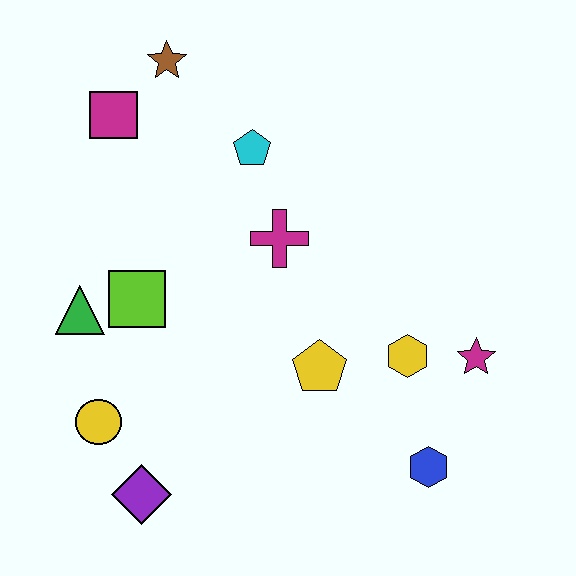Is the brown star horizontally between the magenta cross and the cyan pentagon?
No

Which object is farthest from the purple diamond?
The brown star is farthest from the purple diamond.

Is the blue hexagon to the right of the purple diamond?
Yes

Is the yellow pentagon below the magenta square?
Yes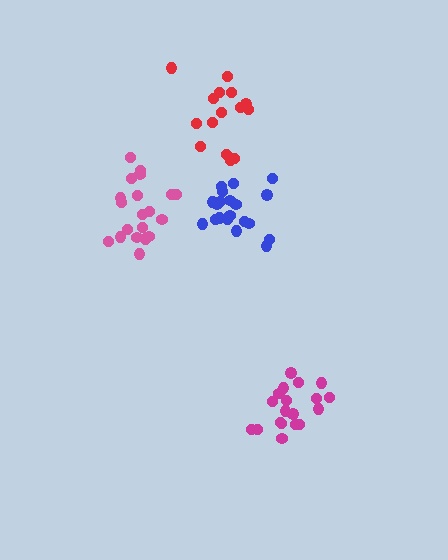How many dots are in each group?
Group 1: 20 dots, Group 2: 15 dots, Group 3: 20 dots, Group 4: 20 dots (75 total).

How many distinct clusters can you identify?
There are 4 distinct clusters.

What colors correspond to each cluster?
The clusters are colored: pink, red, blue, magenta.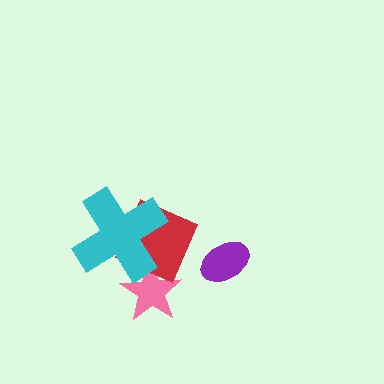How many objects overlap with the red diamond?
2 objects overlap with the red diamond.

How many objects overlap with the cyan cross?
2 objects overlap with the cyan cross.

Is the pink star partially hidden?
Yes, it is partially covered by another shape.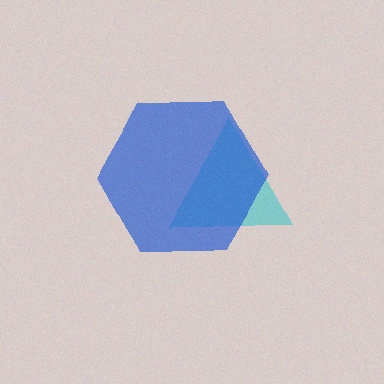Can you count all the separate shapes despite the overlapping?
Yes, there are 2 separate shapes.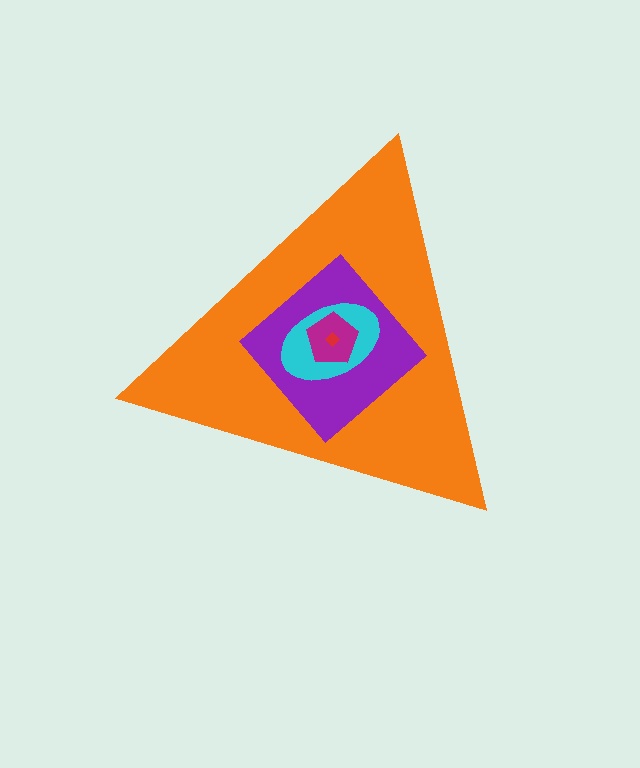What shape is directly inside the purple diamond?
The cyan ellipse.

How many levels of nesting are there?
5.